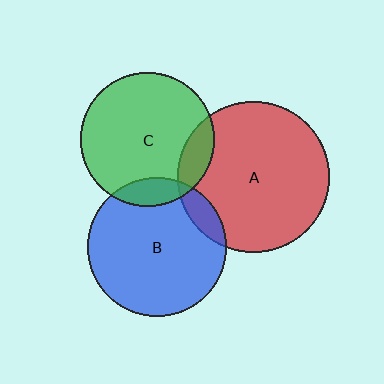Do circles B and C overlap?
Yes.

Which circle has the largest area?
Circle A (red).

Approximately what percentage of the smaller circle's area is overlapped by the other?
Approximately 10%.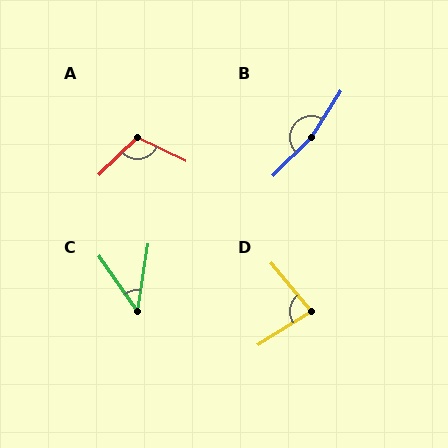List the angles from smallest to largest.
C (43°), D (82°), A (110°), B (168°).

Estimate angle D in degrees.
Approximately 82 degrees.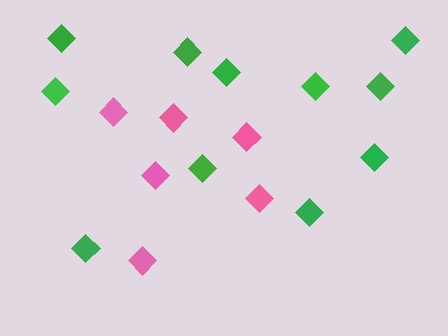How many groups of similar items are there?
There are 2 groups: one group of pink diamonds (6) and one group of green diamonds (11).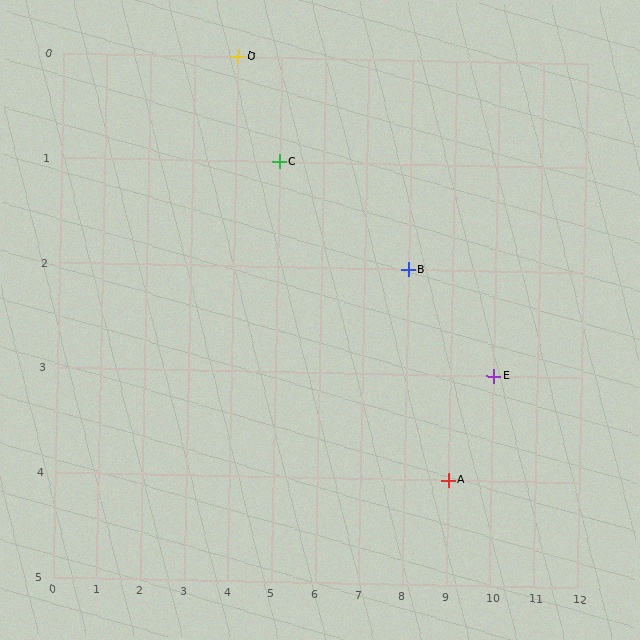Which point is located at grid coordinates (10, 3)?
Point E is at (10, 3).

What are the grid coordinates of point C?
Point C is at grid coordinates (5, 1).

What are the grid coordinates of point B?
Point B is at grid coordinates (8, 2).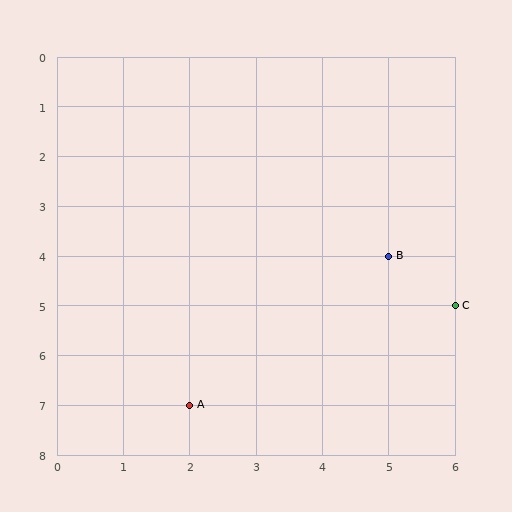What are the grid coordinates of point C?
Point C is at grid coordinates (6, 5).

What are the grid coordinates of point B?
Point B is at grid coordinates (5, 4).